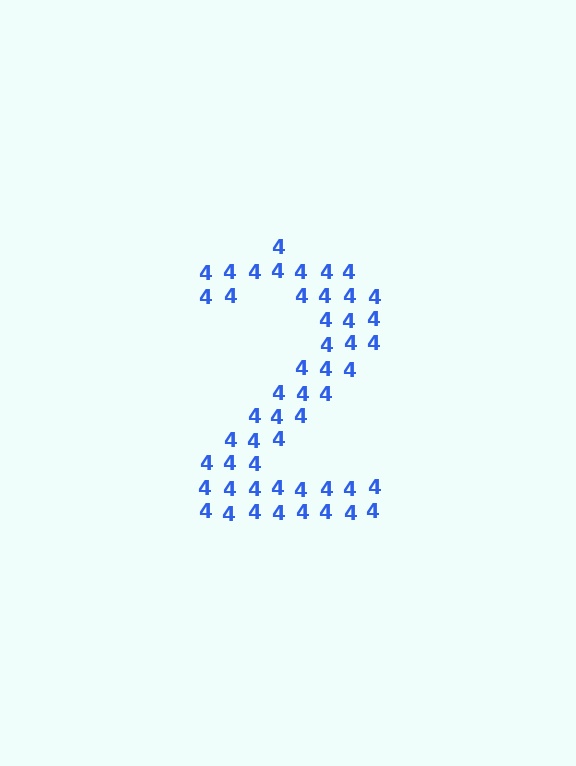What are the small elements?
The small elements are digit 4's.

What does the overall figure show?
The overall figure shows the digit 2.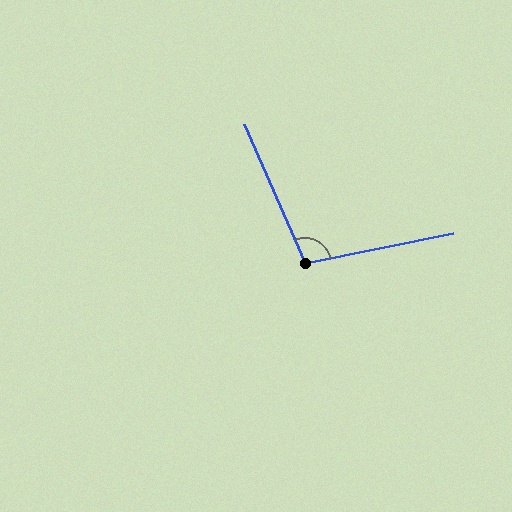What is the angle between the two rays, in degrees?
Approximately 102 degrees.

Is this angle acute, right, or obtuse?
It is obtuse.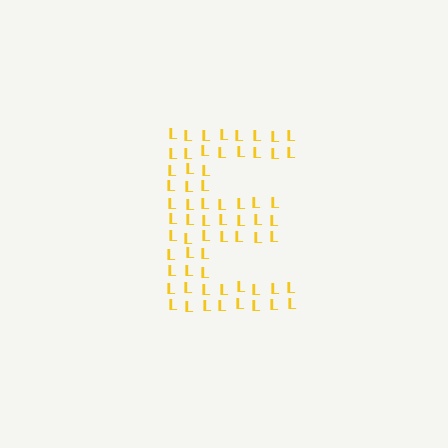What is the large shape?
The large shape is the letter E.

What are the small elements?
The small elements are letter L's.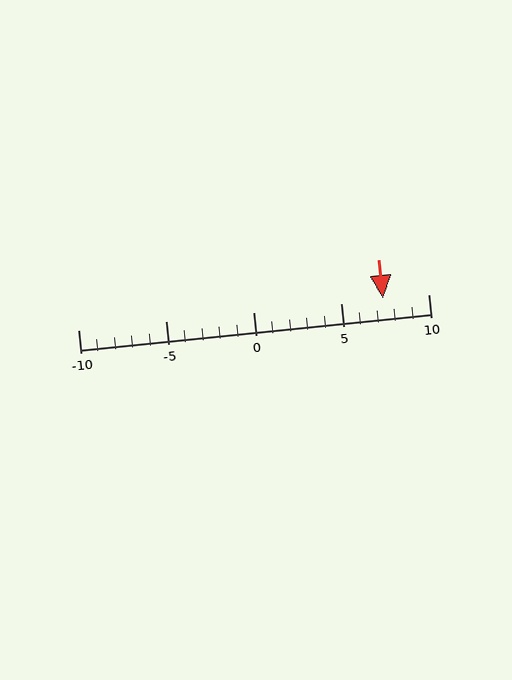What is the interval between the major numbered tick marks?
The major tick marks are spaced 5 units apart.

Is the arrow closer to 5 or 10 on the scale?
The arrow is closer to 5.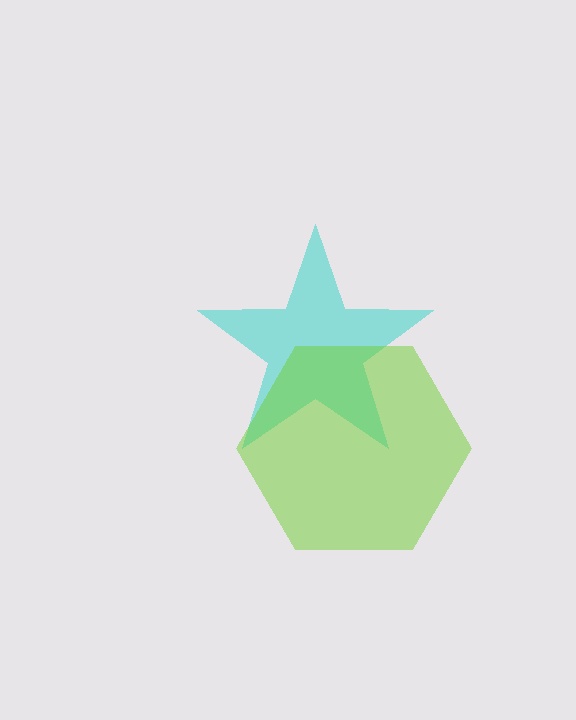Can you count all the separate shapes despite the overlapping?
Yes, there are 2 separate shapes.